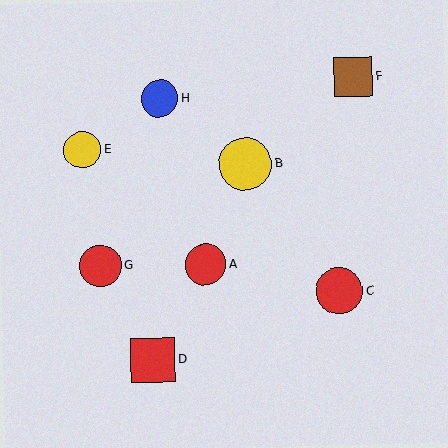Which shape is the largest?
The yellow circle (labeled B) is the largest.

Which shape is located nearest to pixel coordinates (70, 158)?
The yellow circle (labeled E) at (82, 150) is nearest to that location.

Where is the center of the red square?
The center of the red square is at (153, 360).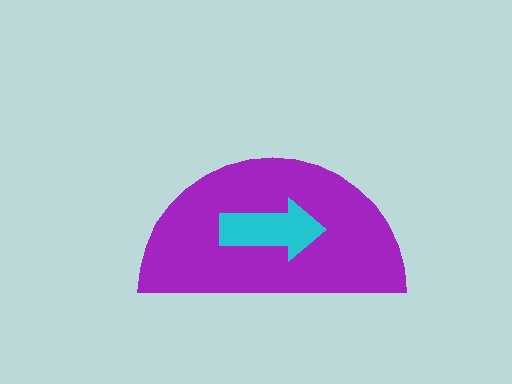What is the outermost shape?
The purple semicircle.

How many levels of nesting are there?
2.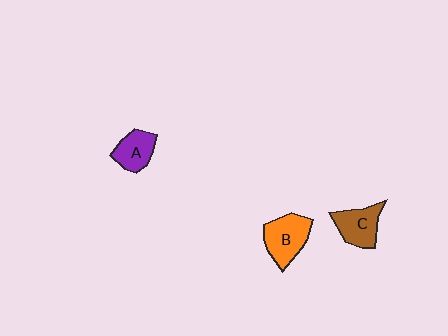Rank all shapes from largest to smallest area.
From largest to smallest: B (orange), C (brown), A (purple).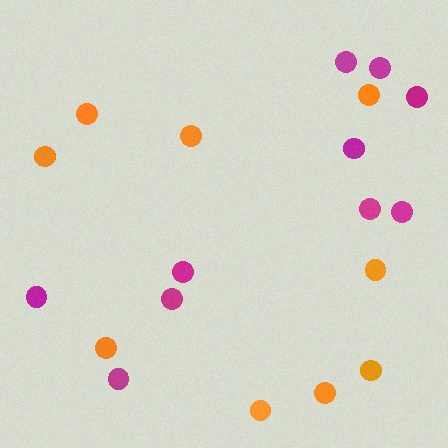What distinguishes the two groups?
There are 2 groups: one group of orange circles (9) and one group of magenta circles (10).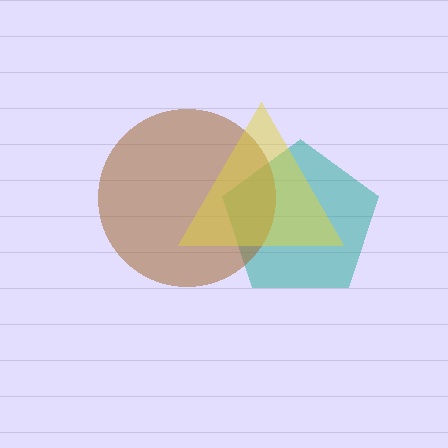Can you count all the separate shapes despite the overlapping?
Yes, there are 3 separate shapes.